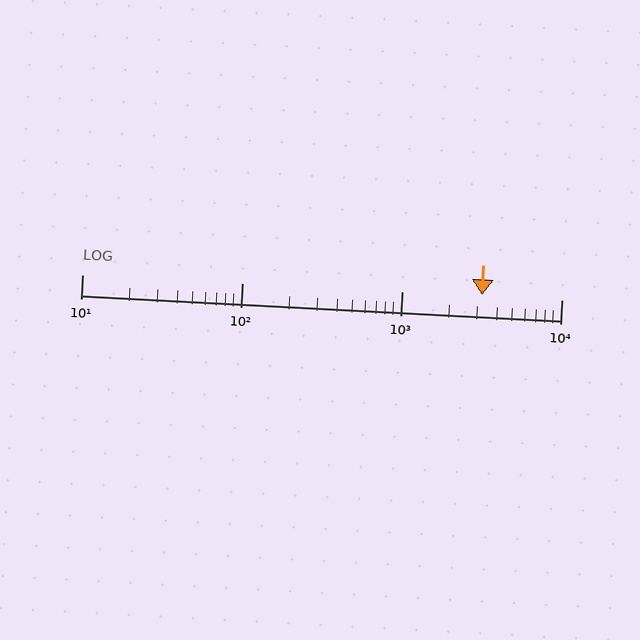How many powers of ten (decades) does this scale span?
The scale spans 3 decades, from 10 to 10000.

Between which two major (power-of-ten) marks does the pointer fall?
The pointer is between 1000 and 10000.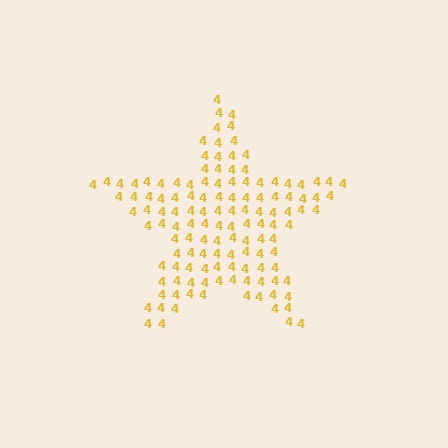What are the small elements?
The small elements are digit 4's.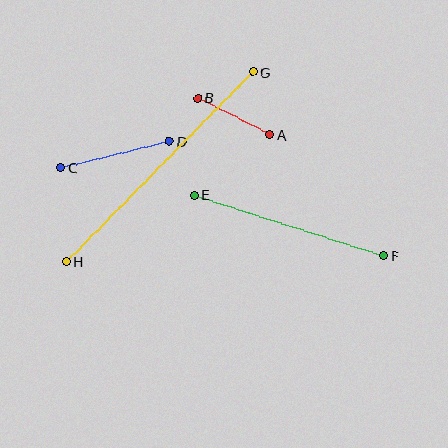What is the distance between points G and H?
The distance is approximately 266 pixels.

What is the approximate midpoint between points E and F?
The midpoint is at approximately (289, 225) pixels.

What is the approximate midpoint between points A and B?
The midpoint is at approximately (234, 116) pixels.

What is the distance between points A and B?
The distance is approximately 81 pixels.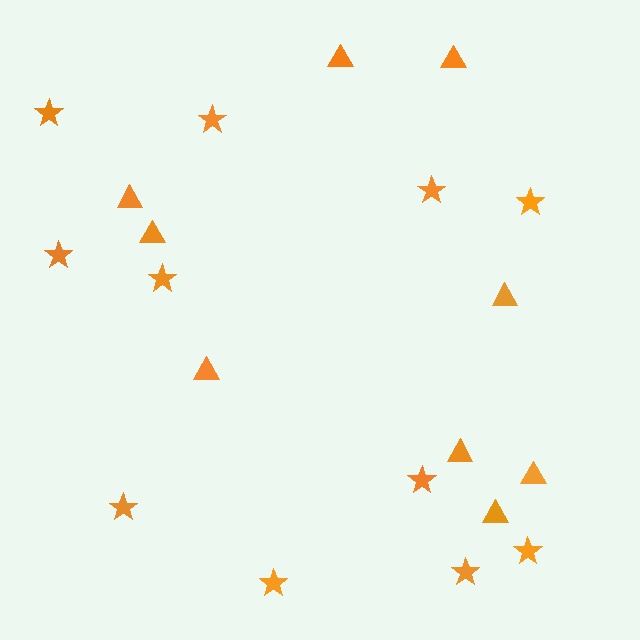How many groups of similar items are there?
There are 2 groups: one group of triangles (9) and one group of stars (11).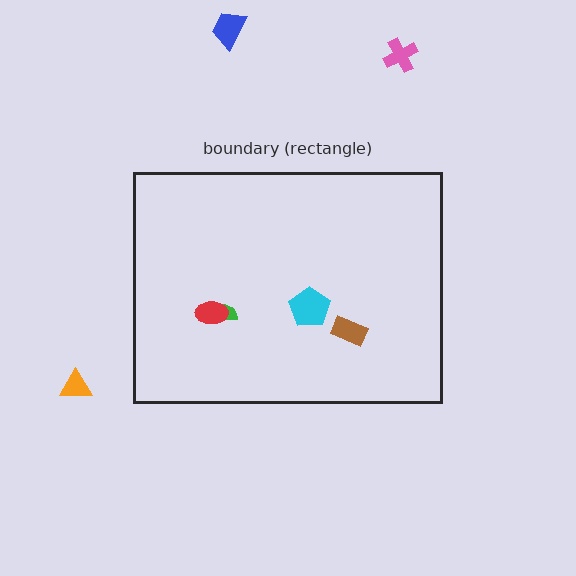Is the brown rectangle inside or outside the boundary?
Inside.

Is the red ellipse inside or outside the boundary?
Inside.